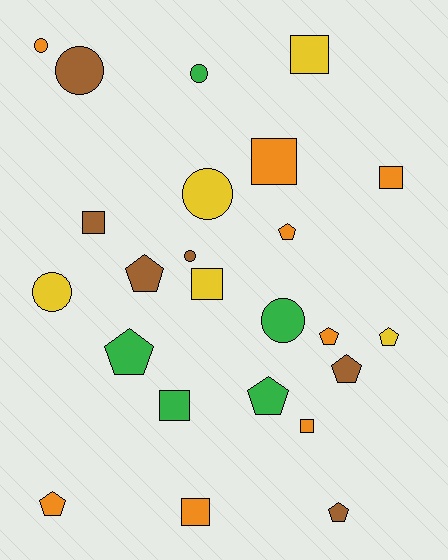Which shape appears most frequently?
Pentagon, with 9 objects.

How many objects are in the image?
There are 24 objects.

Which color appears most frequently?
Orange, with 8 objects.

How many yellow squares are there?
There are 2 yellow squares.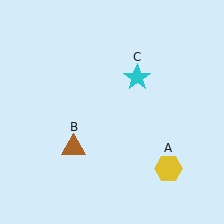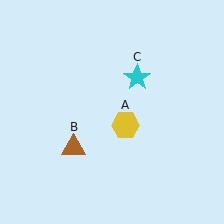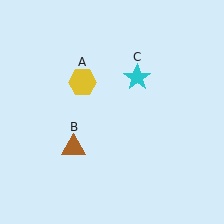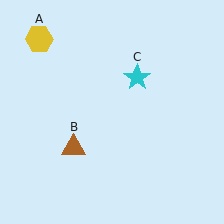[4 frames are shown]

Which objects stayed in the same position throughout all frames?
Brown triangle (object B) and cyan star (object C) remained stationary.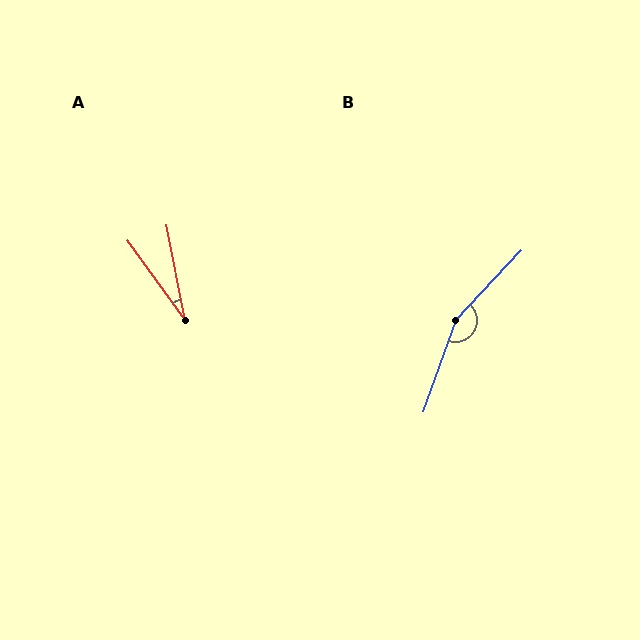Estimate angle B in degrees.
Approximately 156 degrees.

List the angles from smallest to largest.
A (25°), B (156°).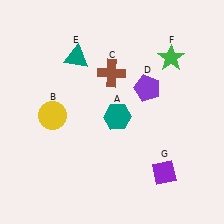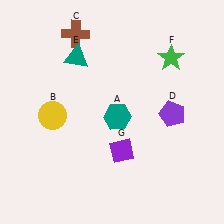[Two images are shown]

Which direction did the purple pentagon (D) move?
The purple pentagon (D) moved down.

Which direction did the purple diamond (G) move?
The purple diamond (G) moved left.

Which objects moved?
The objects that moved are: the brown cross (C), the purple pentagon (D), the purple diamond (G).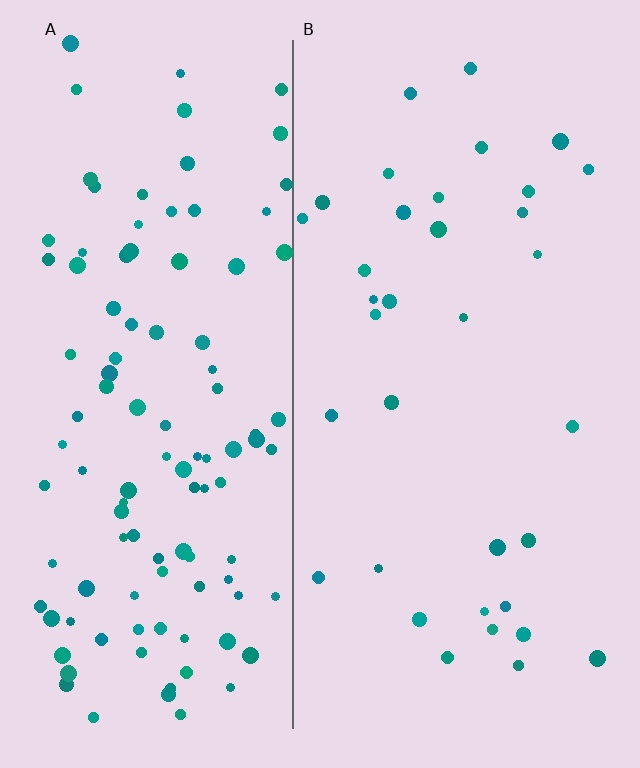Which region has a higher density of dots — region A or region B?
A (the left).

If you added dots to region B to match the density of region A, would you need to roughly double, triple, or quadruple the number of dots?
Approximately triple.